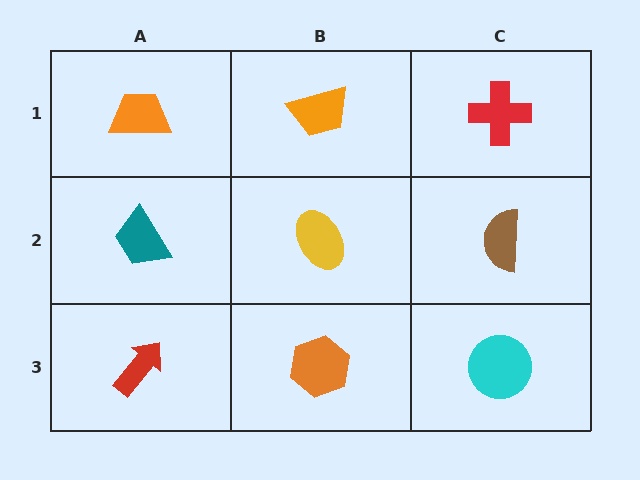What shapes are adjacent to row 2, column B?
An orange trapezoid (row 1, column B), an orange hexagon (row 3, column B), a teal trapezoid (row 2, column A), a brown semicircle (row 2, column C).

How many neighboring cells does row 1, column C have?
2.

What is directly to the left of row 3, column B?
A red arrow.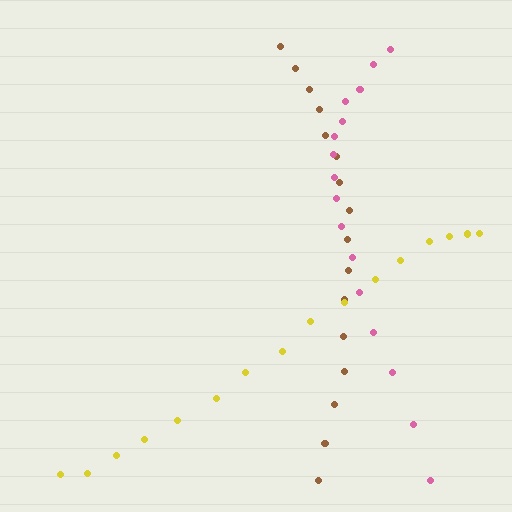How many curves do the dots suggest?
There are 3 distinct paths.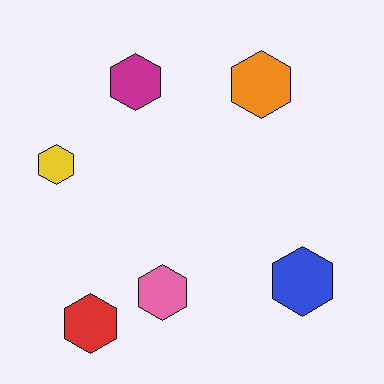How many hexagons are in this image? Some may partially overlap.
There are 6 hexagons.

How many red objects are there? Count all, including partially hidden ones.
There is 1 red object.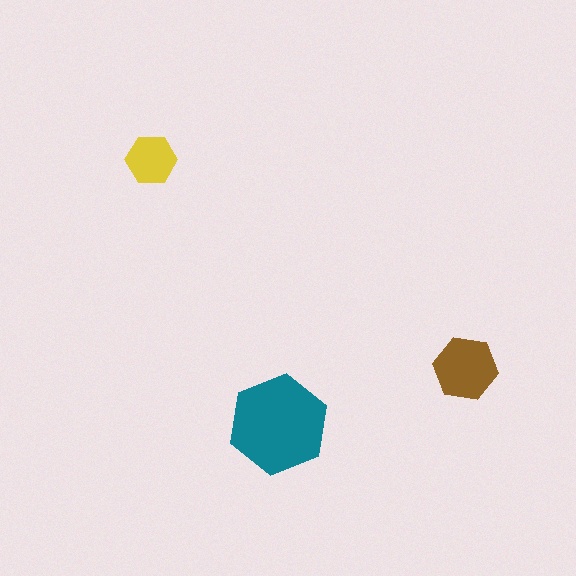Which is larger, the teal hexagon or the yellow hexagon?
The teal one.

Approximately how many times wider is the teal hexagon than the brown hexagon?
About 1.5 times wider.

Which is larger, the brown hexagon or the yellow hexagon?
The brown one.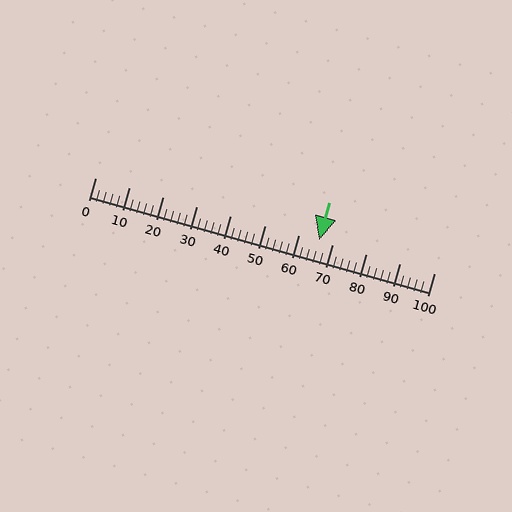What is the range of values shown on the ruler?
The ruler shows values from 0 to 100.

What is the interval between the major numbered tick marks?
The major tick marks are spaced 10 units apart.